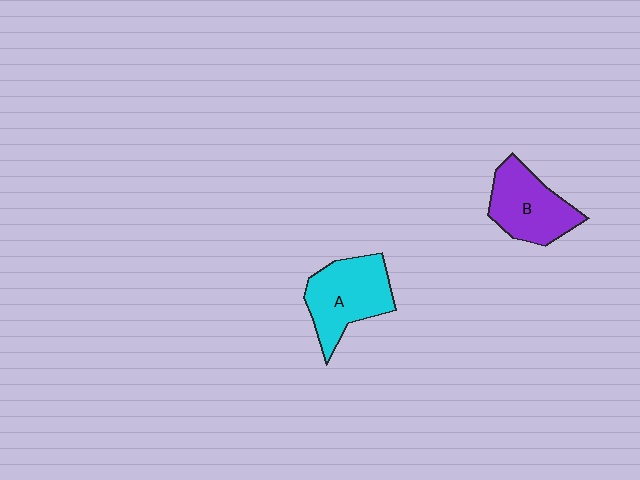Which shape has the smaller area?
Shape B (purple).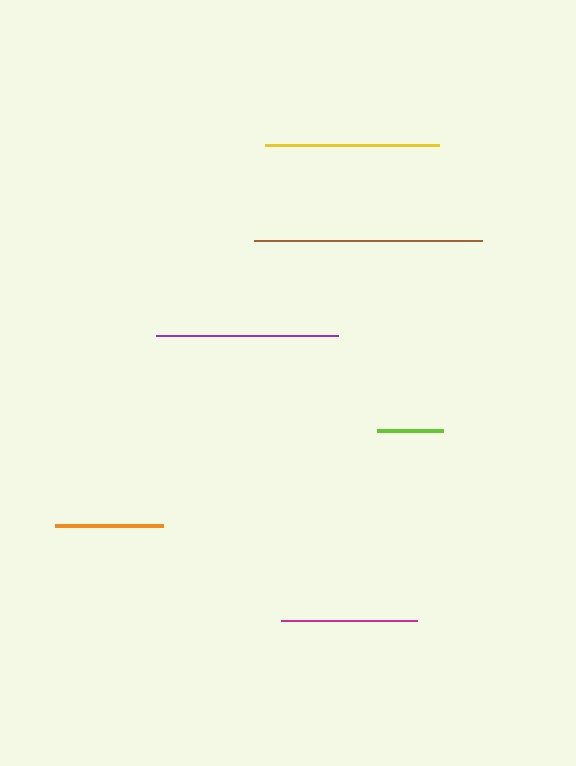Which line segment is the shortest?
The lime line is the shortest at approximately 66 pixels.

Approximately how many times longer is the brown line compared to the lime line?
The brown line is approximately 3.5 times the length of the lime line.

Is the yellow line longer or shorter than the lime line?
The yellow line is longer than the lime line.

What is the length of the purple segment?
The purple segment is approximately 182 pixels long.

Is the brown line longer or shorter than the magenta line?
The brown line is longer than the magenta line.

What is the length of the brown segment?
The brown segment is approximately 228 pixels long.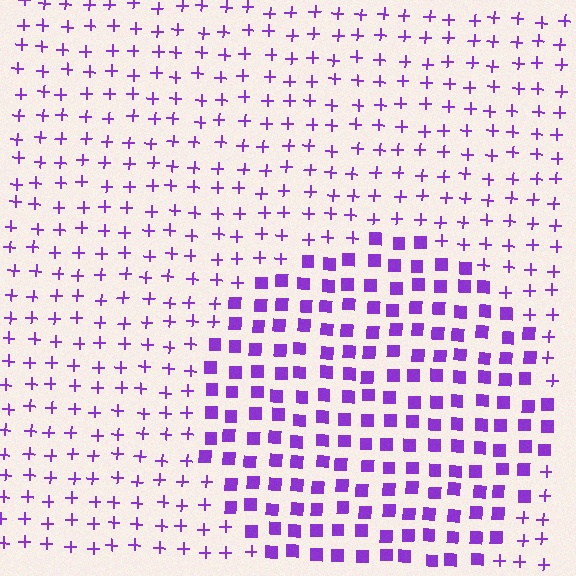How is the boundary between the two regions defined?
The boundary is defined by a change in element shape: squares inside vs. plus signs outside. All elements share the same color and spacing.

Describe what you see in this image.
The image is filled with small purple elements arranged in a uniform grid. A circle-shaped region contains squares, while the surrounding area contains plus signs. The boundary is defined purely by the change in element shape.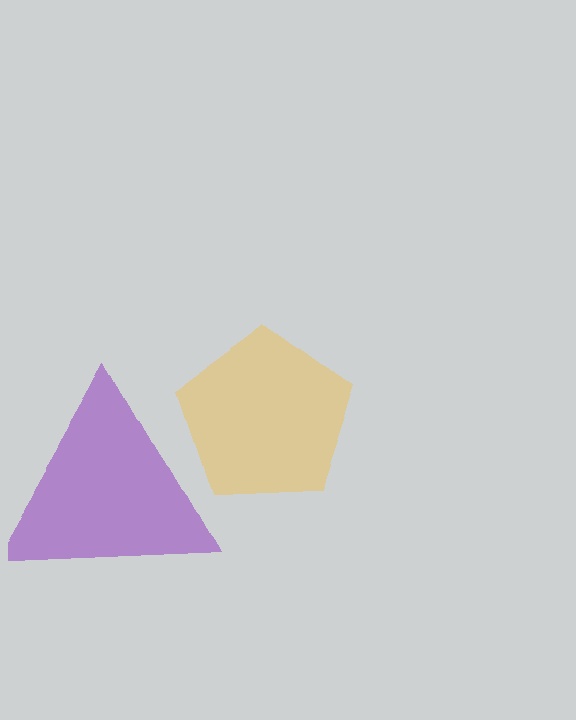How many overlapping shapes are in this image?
There are 2 overlapping shapes in the image.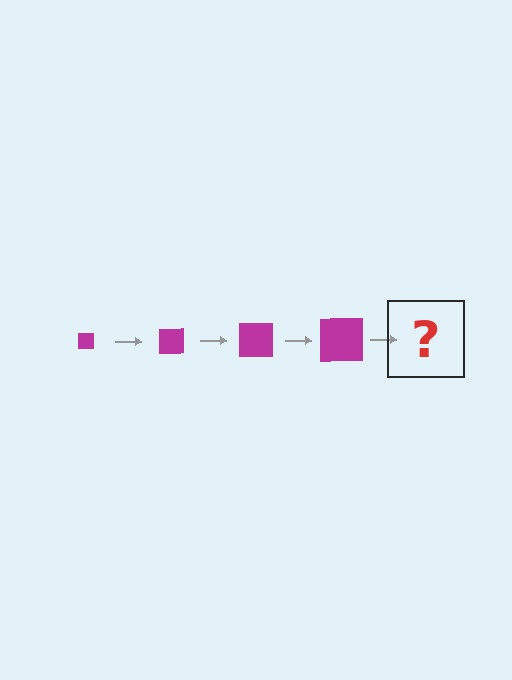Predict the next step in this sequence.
The next step is a magenta square, larger than the previous one.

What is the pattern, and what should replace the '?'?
The pattern is that the square gets progressively larger each step. The '?' should be a magenta square, larger than the previous one.